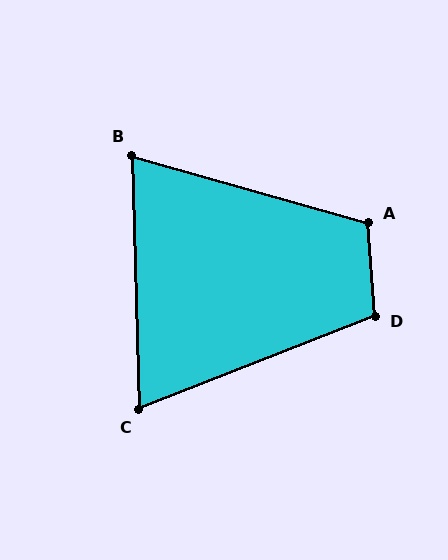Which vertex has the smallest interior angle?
C, at approximately 70 degrees.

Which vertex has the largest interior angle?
A, at approximately 110 degrees.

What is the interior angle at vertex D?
Approximately 107 degrees (obtuse).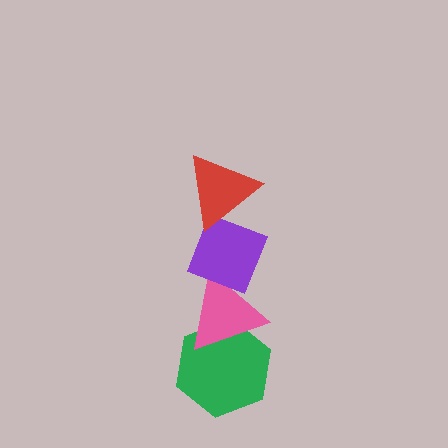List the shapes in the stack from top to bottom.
From top to bottom: the red triangle, the purple diamond, the pink triangle, the green hexagon.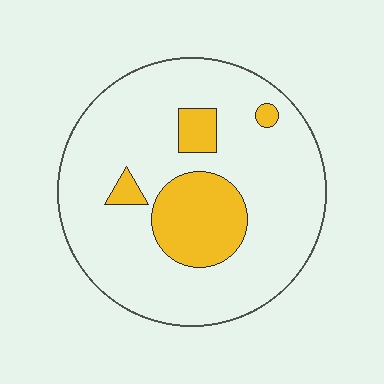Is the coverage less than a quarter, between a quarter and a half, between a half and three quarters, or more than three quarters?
Less than a quarter.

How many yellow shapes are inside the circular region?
4.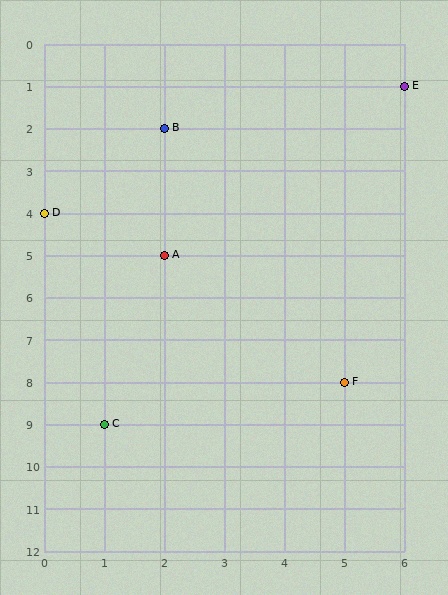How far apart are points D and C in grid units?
Points D and C are 1 column and 5 rows apart (about 5.1 grid units diagonally).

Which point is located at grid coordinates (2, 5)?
Point A is at (2, 5).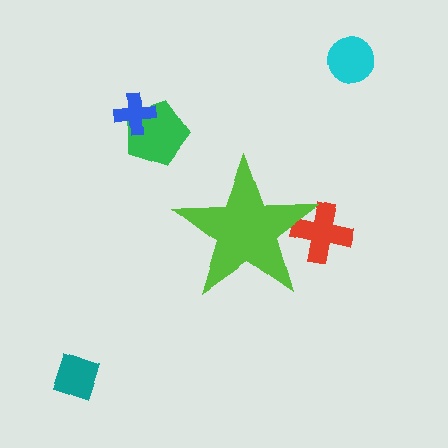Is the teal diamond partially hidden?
No, the teal diamond is fully visible.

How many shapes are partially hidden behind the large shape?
1 shape is partially hidden.